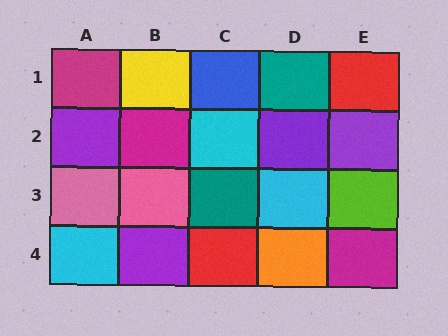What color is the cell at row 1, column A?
Magenta.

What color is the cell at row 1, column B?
Yellow.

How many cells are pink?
2 cells are pink.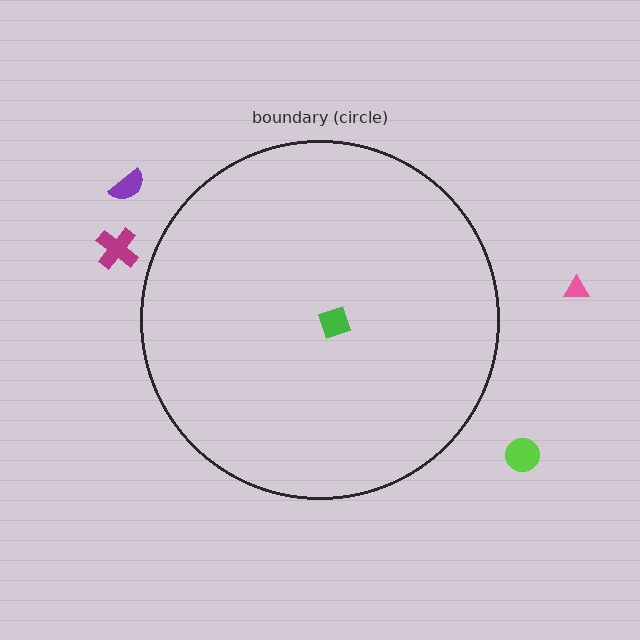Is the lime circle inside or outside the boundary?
Outside.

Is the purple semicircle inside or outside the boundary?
Outside.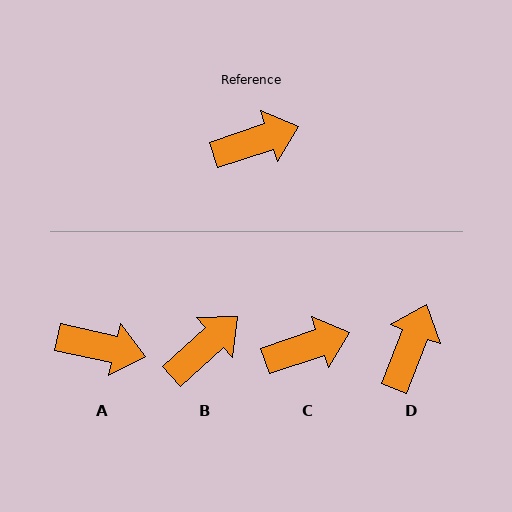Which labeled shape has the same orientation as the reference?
C.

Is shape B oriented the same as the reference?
No, it is off by about 23 degrees.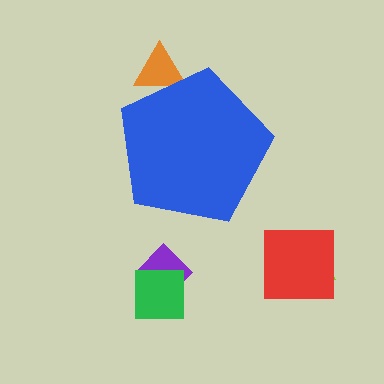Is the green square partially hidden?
No, the green square is fully visible.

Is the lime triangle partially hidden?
No, the lime triangle is fully visible.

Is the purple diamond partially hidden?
No, the purple diamond is fully visible.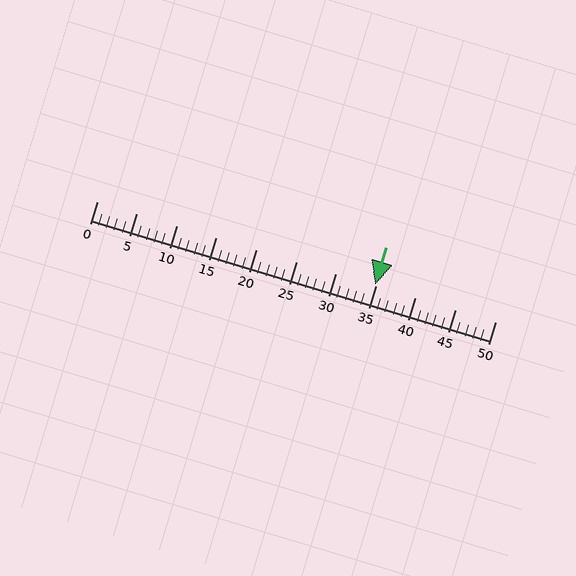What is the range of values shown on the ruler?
The ruler shows values from 0 to 50.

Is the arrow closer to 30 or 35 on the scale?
The arrow is closer to 35.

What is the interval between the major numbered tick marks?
The major tick marks are spaced 5 units apart.